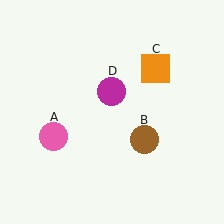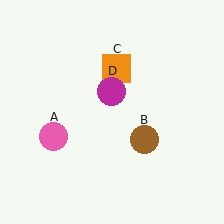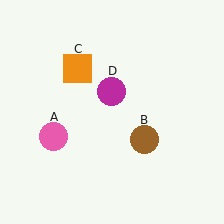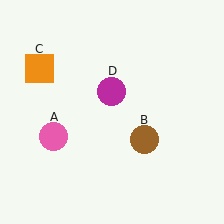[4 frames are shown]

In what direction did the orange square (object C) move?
The orange square (object C) moved left.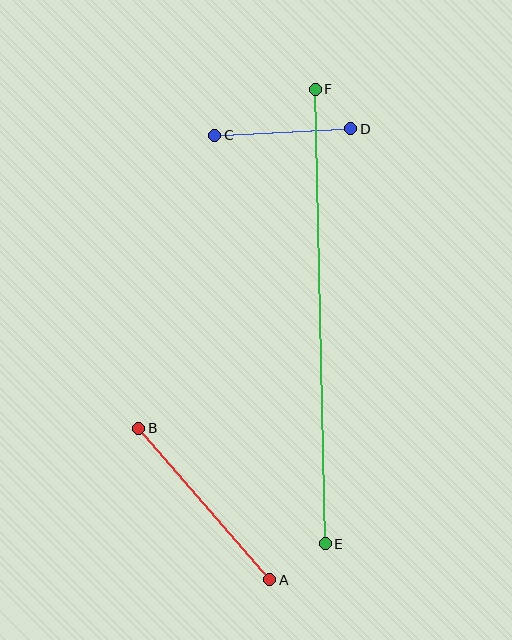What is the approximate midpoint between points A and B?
The midpoint is at approximately (204, 504) pixels.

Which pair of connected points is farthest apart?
Points E and F are farthest apart.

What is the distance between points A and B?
The distance is approximately 200 pixels.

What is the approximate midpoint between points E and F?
The midpoint is at approximately (320, 316) pixels.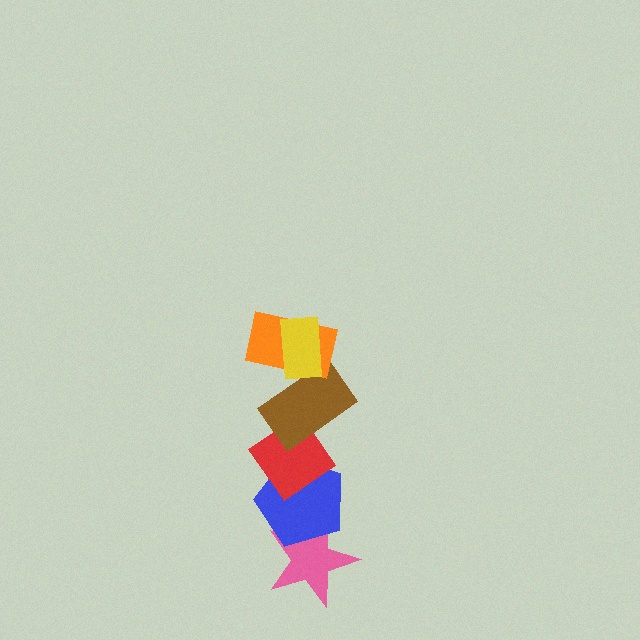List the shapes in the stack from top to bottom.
From top to bottom: the yellow rectangle, the orange rectangle, the brown rectangle, the red diamond, the blue pentagon, the pink star.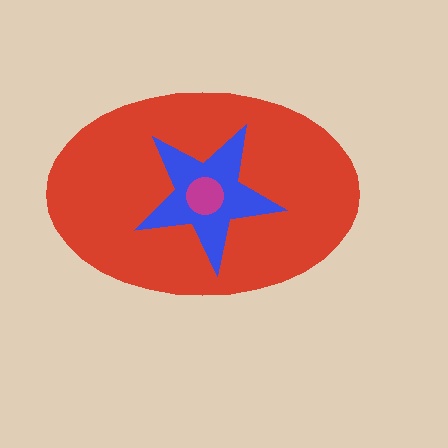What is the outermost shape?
The red ellipse.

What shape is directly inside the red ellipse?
The blue star.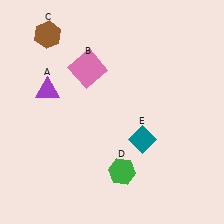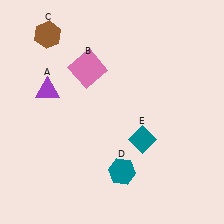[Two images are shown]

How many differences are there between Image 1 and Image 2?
There is 1 difference between the two images.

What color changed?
The hexagon (D) changed from green in Image 1 to teal in Image 2.